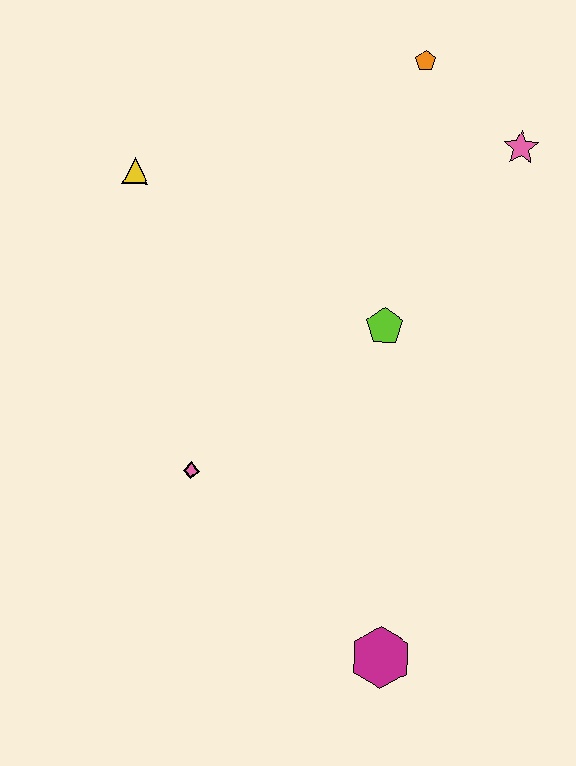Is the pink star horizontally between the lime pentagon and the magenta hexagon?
No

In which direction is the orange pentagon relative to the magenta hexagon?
The orange pentagon is above the magenta hexagon.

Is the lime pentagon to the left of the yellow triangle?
No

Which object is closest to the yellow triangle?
The lime pentagon is closest to the yellow triangle.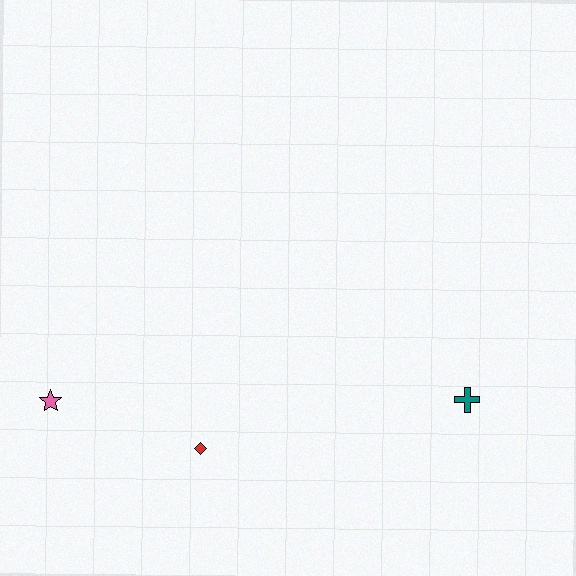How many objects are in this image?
There are 3 objects.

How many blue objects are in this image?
There are no blue objects.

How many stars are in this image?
There is 1 star.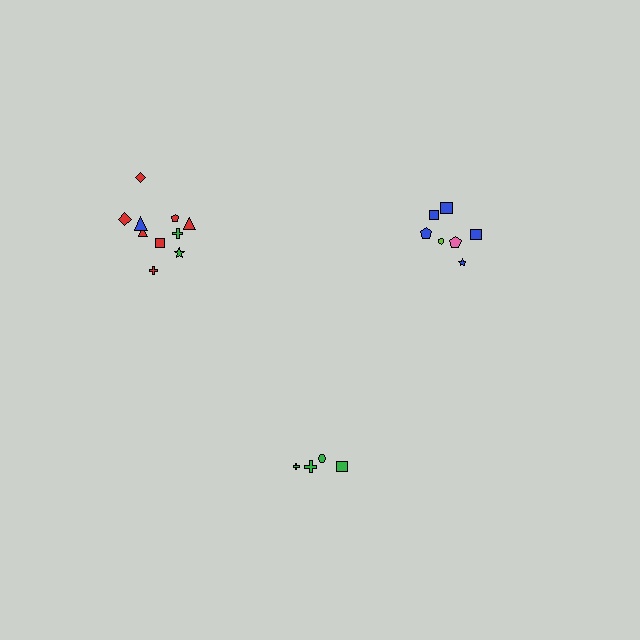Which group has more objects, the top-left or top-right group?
The top-left group.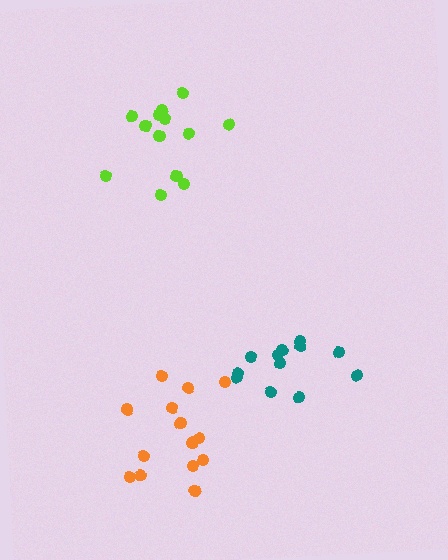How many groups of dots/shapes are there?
There are 3 groups.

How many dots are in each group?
Group 1: 12 dots, Group 2: 13 dots, Group 3: 15 dots (40 total).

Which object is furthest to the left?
The orange cluster is leftmost.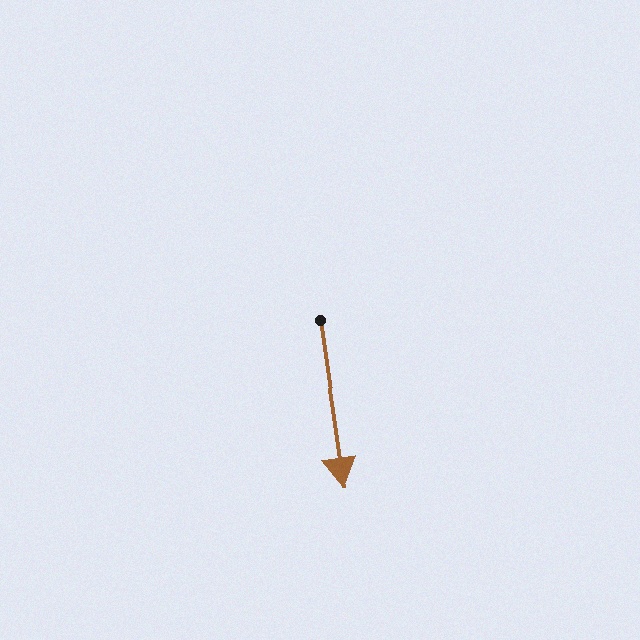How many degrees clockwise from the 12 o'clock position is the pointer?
Approximately 172 degrees.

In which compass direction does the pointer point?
South.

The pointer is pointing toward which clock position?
Roughly 6 o'clock.